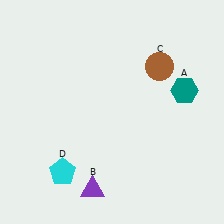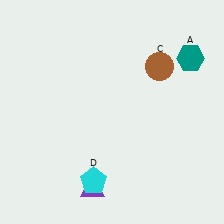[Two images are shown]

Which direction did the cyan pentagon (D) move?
The cyan pentagon (D) moved right.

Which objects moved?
The objects that moved are: the teal hexagon (A), the cyan pentagon (D).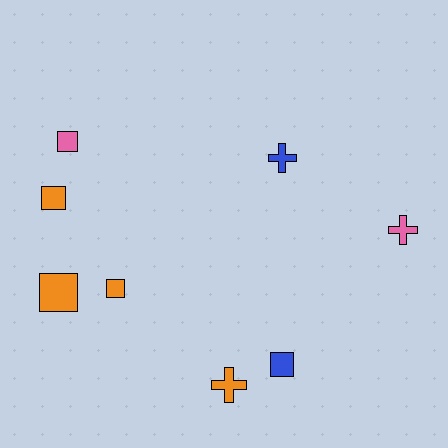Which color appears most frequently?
Orange, with 4 objects.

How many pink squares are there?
There is 1 pink square.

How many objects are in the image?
There are 8 objects.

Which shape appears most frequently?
Square, with 5 objects.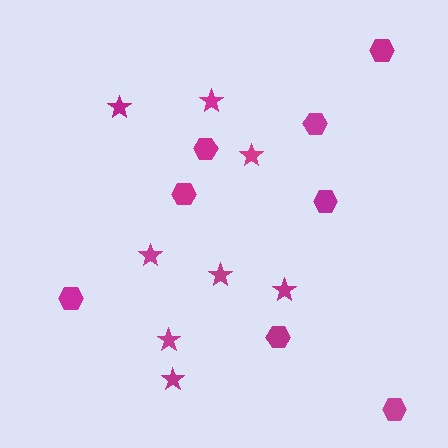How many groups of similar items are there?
There are 2 groups: one group of hexagons (8) and one group of stars (8).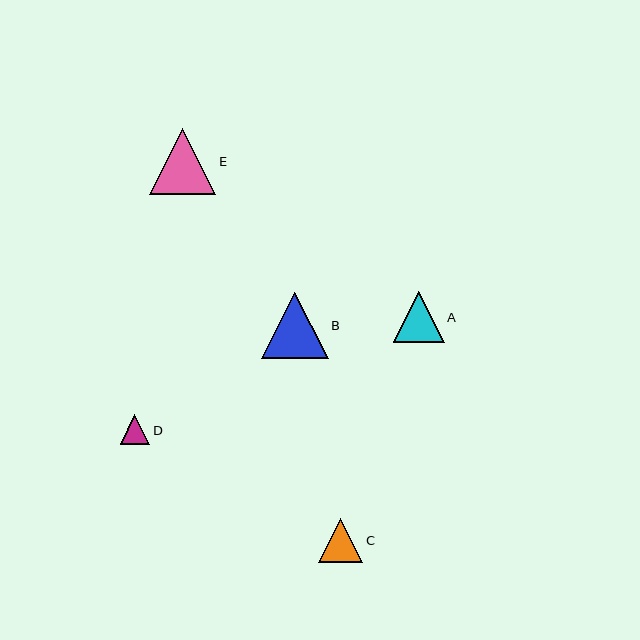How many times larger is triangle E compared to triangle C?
Triangle E is approximately 1.5 times the size of triangle C.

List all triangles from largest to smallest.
From largest to smallest: B, E, A, C, D.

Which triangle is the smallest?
Triangle D is the smallest with a size of approximately 30 pixels.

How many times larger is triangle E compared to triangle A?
Triangle E is approximately 1.3 times the size of triangle A.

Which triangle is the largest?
Triangle B is the largest with a size of approximately 66 pixels.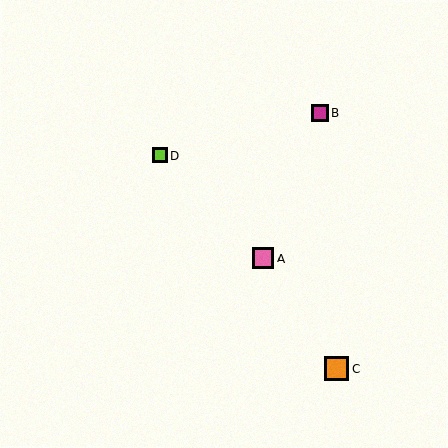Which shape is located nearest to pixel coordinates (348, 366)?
The orange square (labeled C) at (336, 369) is nearest to that location.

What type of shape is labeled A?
Shape A is a pink square.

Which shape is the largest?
The orange square (labeled C) is the largest.